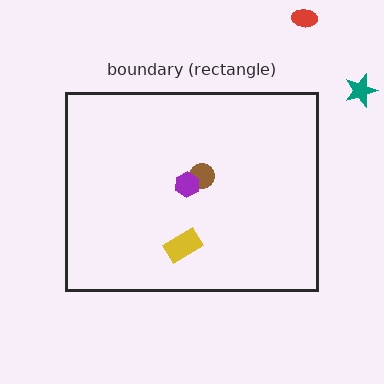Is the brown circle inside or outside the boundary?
Inside.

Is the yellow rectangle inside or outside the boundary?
Inside.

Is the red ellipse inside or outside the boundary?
Outside.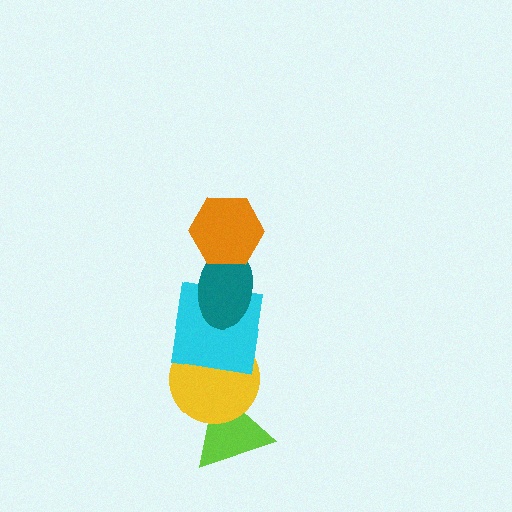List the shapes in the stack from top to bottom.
From top to bottom: the orange hexagon, the teal ellipse, the cyan square, the yellow circle, the lime triangle.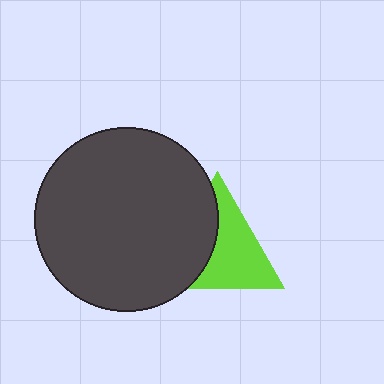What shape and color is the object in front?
The object in front is a dark gray circle.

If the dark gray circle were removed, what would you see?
You would see the complete lime triangle.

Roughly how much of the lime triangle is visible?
About half of it is visible (roughly 58%).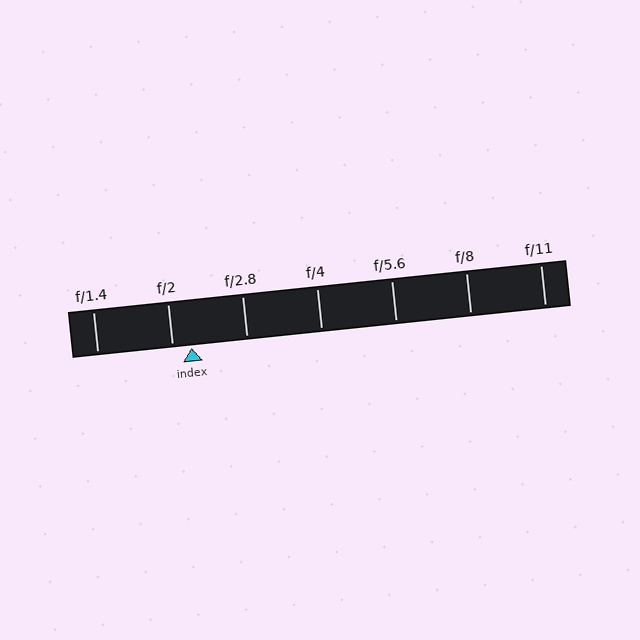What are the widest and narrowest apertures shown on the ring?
The widest aperture shown is f/1.4 and the narrowest is f/11.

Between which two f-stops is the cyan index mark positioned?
The index mark is between f/2 and f/2.8.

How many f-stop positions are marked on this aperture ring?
There are 7 f-stop positions marked.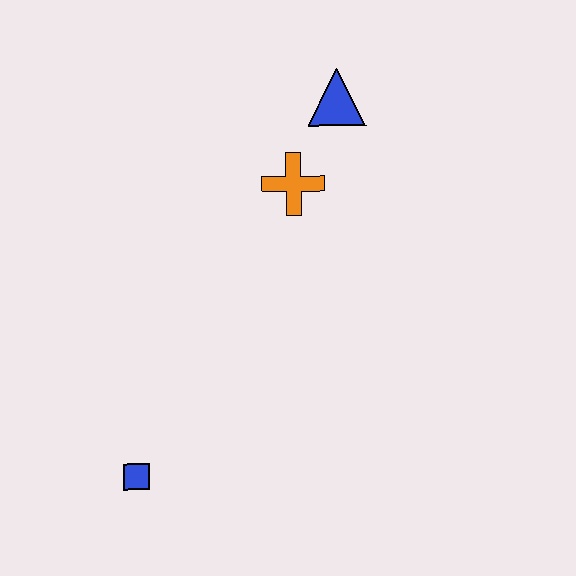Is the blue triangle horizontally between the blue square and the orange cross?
No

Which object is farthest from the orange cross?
The blue square is farthest from the orange cross.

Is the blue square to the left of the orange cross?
Yes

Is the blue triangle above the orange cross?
Yes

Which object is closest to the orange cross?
The blue triangle is closest to the orange cross.